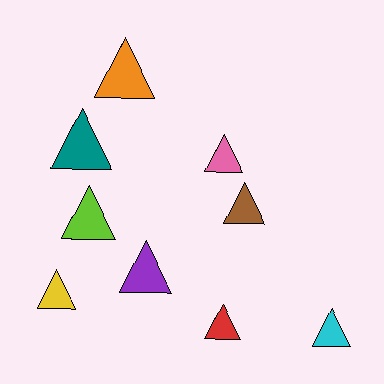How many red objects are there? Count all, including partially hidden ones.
There is 1 red object.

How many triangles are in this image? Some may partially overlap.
There are 9 triangles.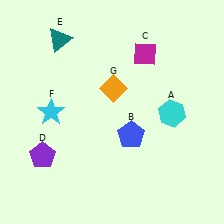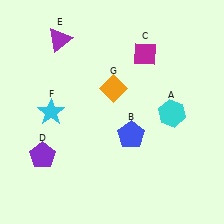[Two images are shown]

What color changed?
The triangle (E) changed from teal in Image 1 to purple in Image 2.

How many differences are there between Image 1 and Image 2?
There is 1 difference between the two images.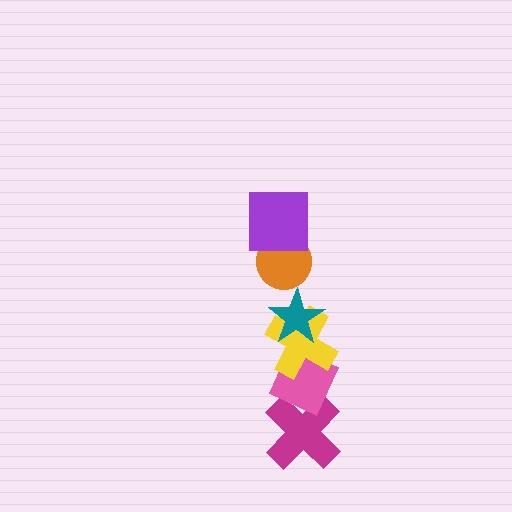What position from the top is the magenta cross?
The magenta cross is 6th from the top.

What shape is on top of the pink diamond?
The yellow cross is on top of the pink diamond.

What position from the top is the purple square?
The purple square is 1st from the top.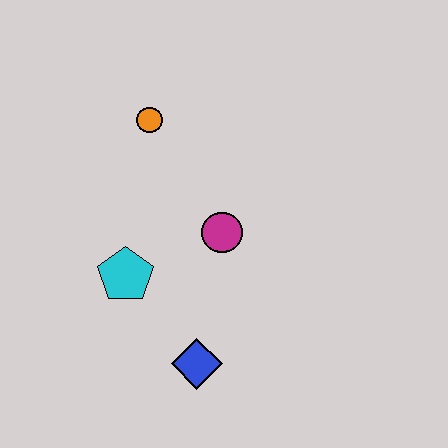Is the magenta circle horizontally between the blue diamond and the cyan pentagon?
No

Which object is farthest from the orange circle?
The blue diamond is farthest from the orange circle.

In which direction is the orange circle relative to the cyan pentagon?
The orange circle is above the cyan pentagon.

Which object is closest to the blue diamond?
The cyan pentagon is closest to the blue diamond.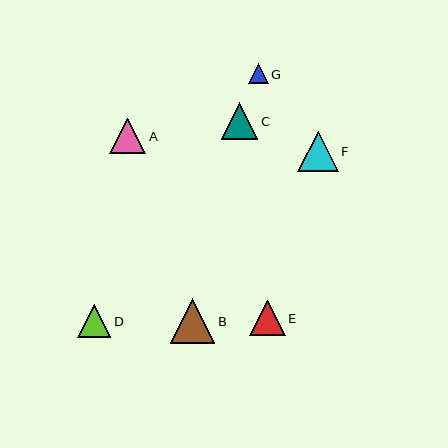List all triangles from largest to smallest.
From largest to smallest: B, F, C, A, E, D, G.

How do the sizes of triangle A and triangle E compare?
Triangle A and triangle E are approximately the same size.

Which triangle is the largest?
Triangle B is the largest with a size of approximately 44 pixels.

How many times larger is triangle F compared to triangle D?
Triangle F is approximately 1.2 times the size of triangle D.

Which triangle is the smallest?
Triangle G is the smallest with a size of approximately 20 pixels.